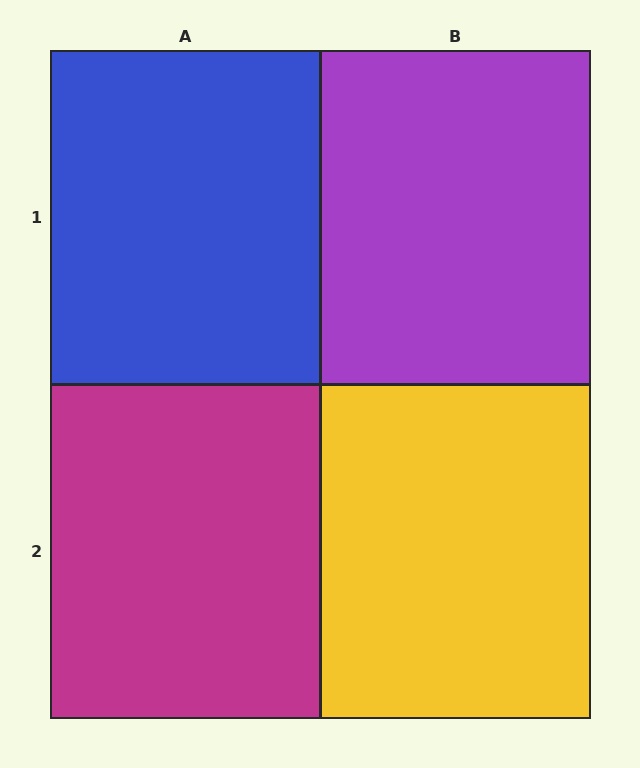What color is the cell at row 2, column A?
Magenta.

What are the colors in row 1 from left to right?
Blue, purple.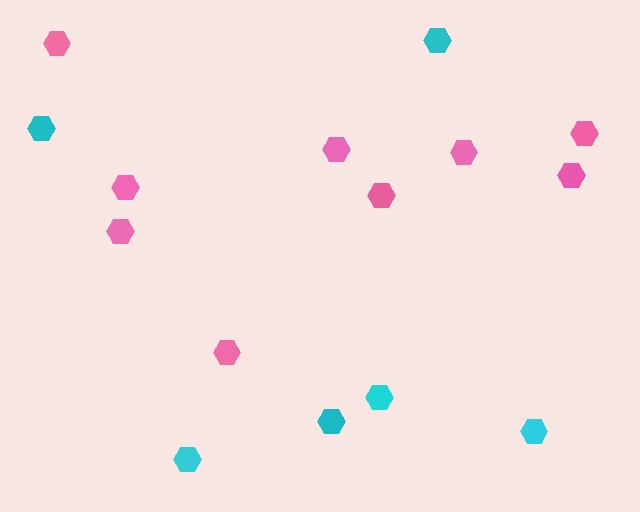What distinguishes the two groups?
There are 2 groups: one group of cyan hexagons (6) and one group of pink hexagons (9).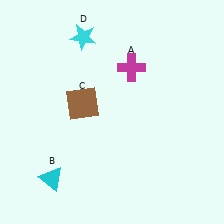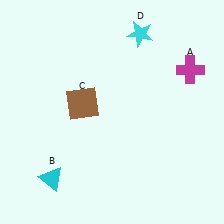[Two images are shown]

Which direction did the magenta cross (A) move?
The magenta cross (A) moved right.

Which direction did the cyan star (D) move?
The cyan star (D) moved right.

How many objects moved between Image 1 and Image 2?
2 objects moved between the two images.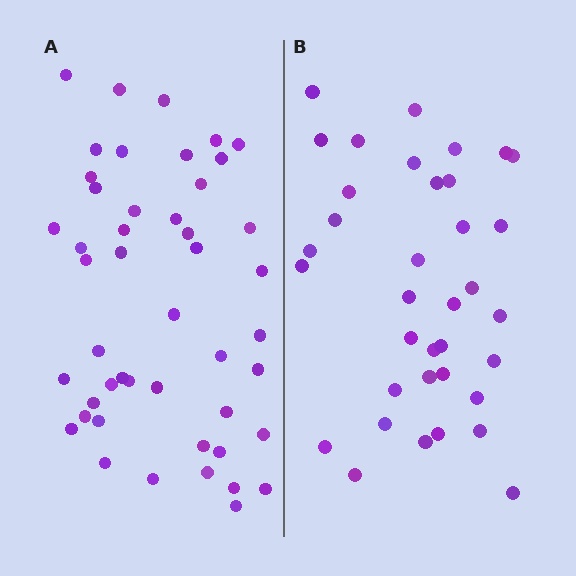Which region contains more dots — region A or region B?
Region A (the left region) has more dots.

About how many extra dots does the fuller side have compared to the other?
Region A has roughly 12 or so more dots than region B.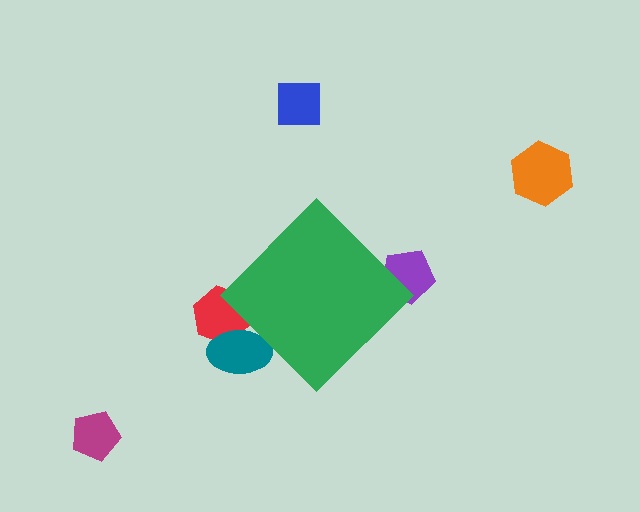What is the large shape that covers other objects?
A green diamond.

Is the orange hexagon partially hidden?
No, the orange hexagon is fully visible.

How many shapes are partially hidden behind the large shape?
3 shapes are partially hidden.